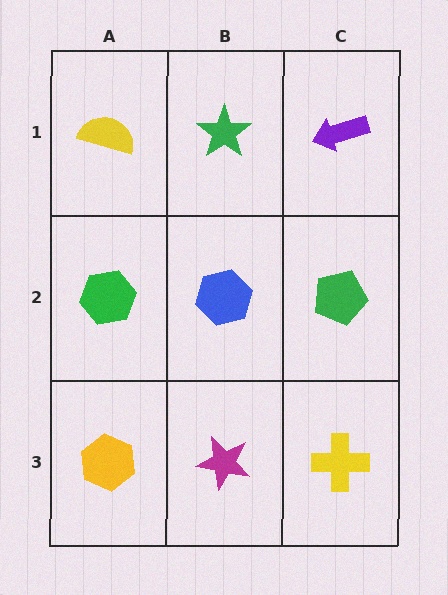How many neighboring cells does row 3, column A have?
2.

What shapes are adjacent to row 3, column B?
A blue hexagon (row 2, column B), a yellow hexagon (row 3, column A), a yellow cross (row 3, column C).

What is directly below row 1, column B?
A blue hexagon.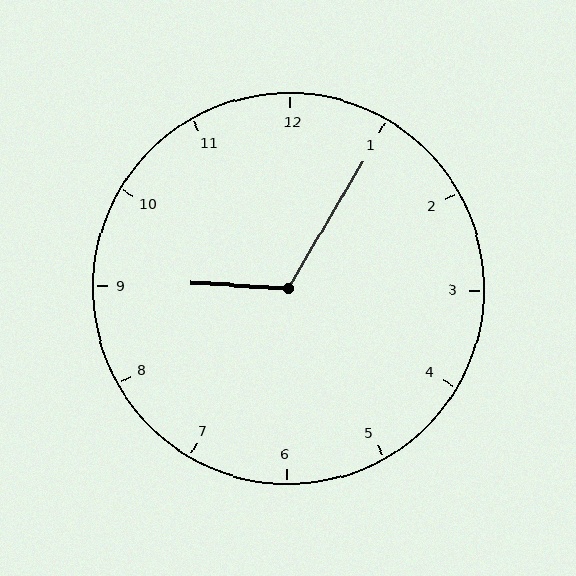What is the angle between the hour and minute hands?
Approximately 118 degrees.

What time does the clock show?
9:05.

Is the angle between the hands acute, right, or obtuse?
It is obtuse.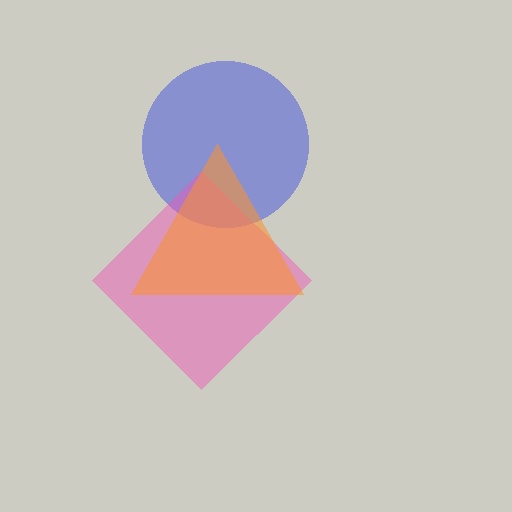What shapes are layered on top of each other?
The layered shapes are: a blue circle, a pink diamond, an orange triangle.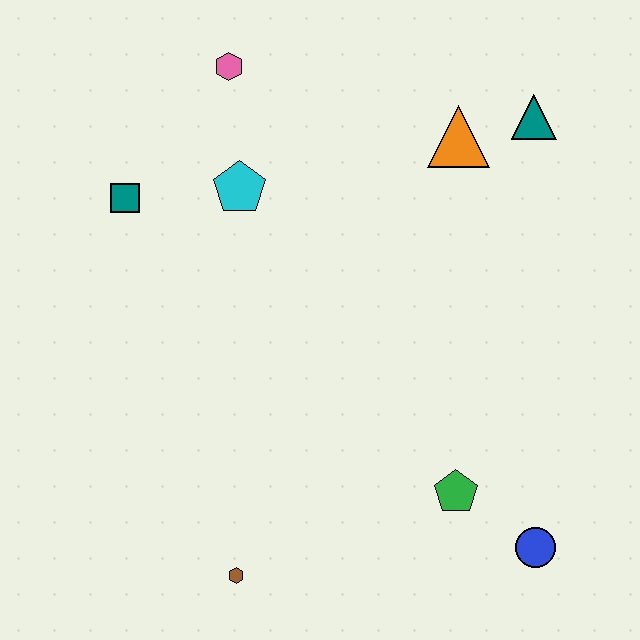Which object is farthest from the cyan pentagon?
The blue circle is farthest from the cyan pentagon.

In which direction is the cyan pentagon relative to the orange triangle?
The cyan pentagon is to the left of the orange triangle.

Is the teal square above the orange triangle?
No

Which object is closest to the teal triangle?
The orange triangle is closest to the teal triangle.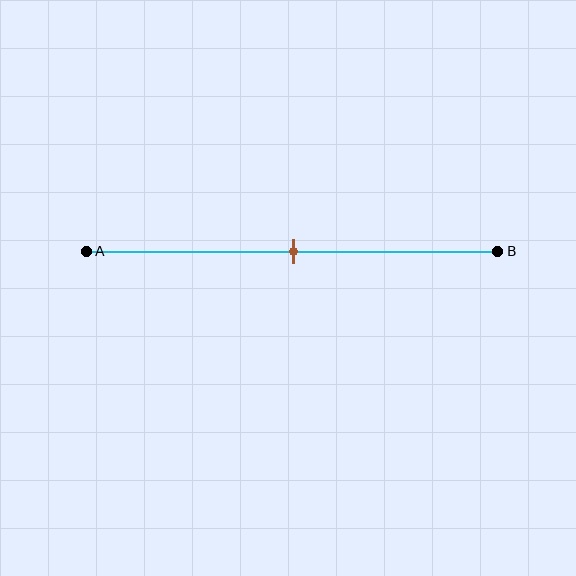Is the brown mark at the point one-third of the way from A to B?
No, the mark is at about 50% from A, not at the 33% one-third point.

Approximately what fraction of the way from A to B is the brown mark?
The brown mark is approximately 50% of the way from A to B.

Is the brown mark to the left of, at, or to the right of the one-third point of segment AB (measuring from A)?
The brown mark is to the right of the one-third point of segment AB.